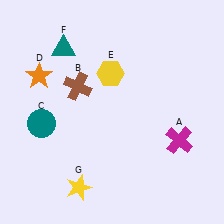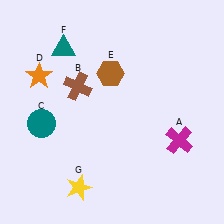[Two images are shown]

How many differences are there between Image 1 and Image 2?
There is 1 difference between the two images.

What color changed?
The hexagon (E) changed from yellow in Image 1 to brown in Image 2.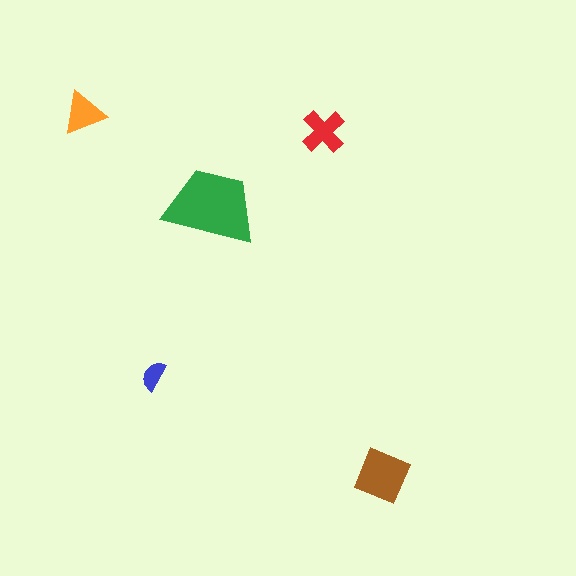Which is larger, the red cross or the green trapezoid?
The green trapezoid.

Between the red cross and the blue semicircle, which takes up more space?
The red cross.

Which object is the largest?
The green trapezoid.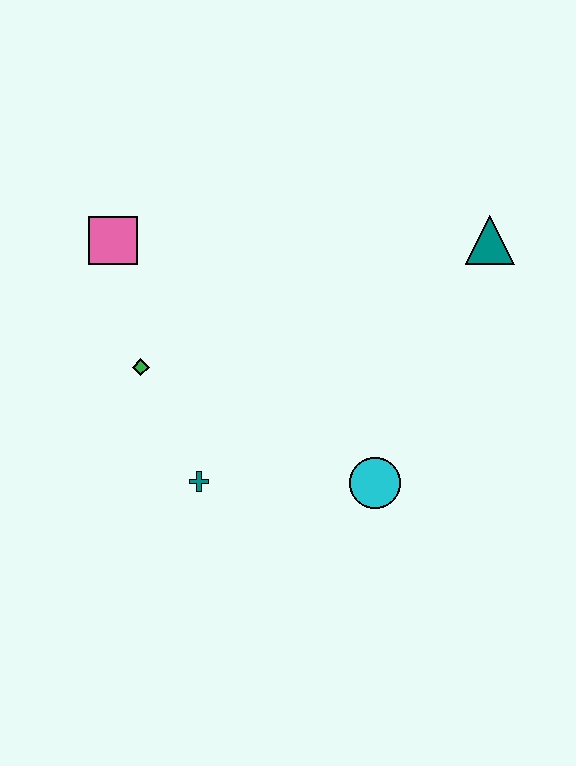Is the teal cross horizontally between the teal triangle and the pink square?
Yes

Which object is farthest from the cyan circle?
The pink square is farthest from the cyan circle.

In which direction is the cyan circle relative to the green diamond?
The cyan circle is to the right of the green diamond.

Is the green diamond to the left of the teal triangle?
Yes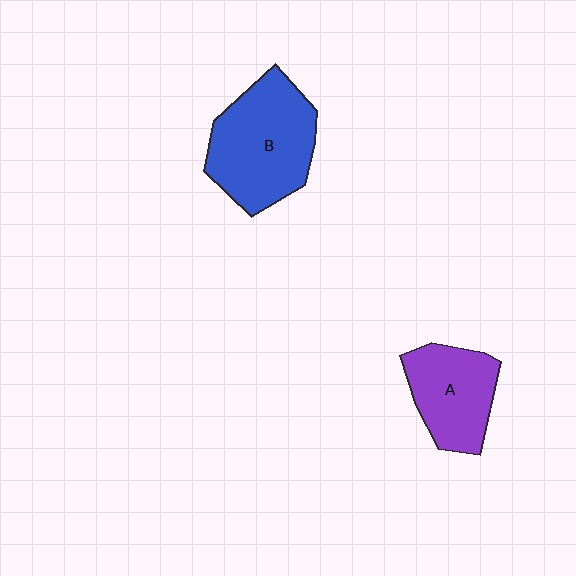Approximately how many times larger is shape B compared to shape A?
Approximately 1.4 times.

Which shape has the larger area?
Shape B (blue).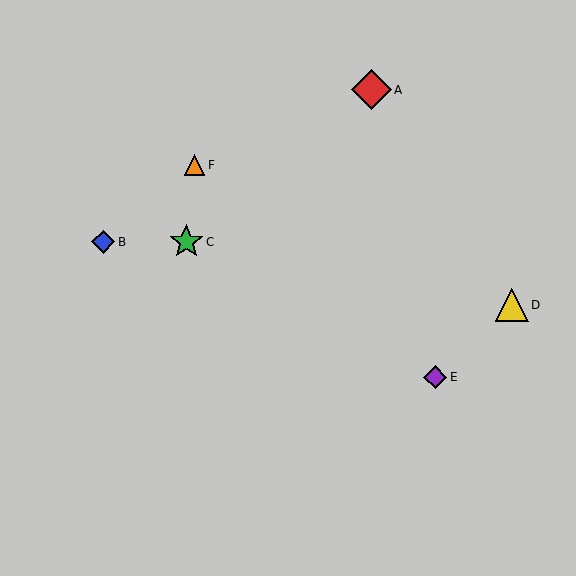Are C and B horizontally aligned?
Yes, both are at y≈242.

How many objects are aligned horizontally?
2 objects (B, C) are aligned horizontally.